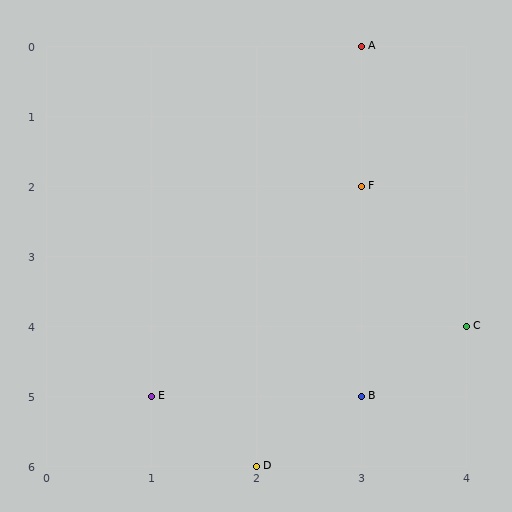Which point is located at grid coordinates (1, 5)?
Point E is at (1, 5).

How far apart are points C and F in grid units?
Points C and F are 1 column and 2 rows apart (about 2.2 grid units diagonally).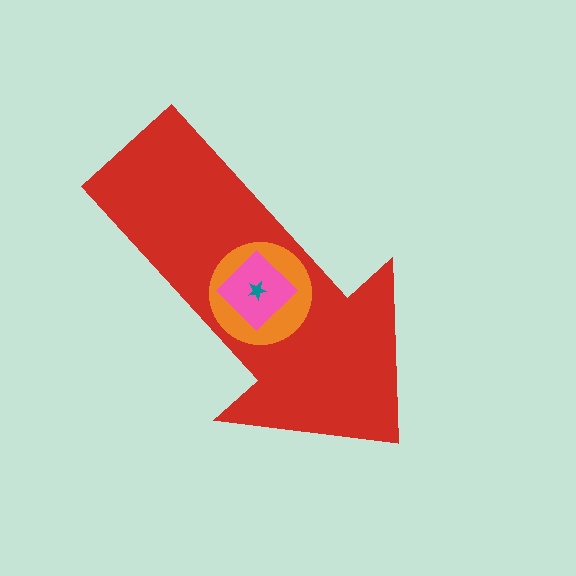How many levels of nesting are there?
4.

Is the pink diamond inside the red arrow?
Yes.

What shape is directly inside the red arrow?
The orange circle.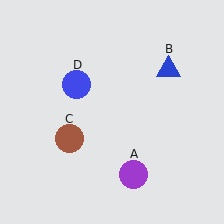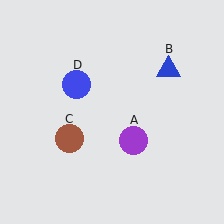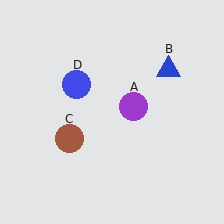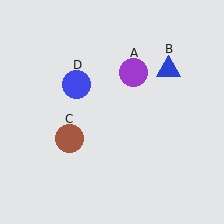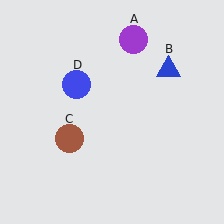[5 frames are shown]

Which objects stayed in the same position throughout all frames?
Blue triangle (object B) and brown circle (object C) and blue circle (object D) remained stationary.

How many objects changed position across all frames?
1 object changed position: purple circle (object A).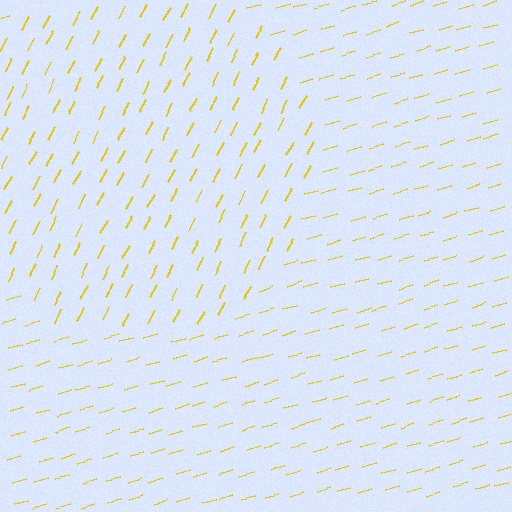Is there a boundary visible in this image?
Yes, there is a texture boundary formed by a change in line orientation.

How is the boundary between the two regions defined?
The boundary is defined purely by a change in line orientation (approximately 45 degrees difference). All lines are the same color and thickness.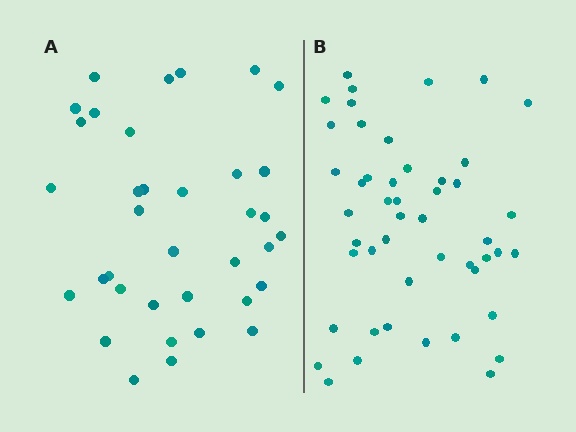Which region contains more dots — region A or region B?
Region B (the right region) has more dots.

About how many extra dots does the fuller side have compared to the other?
Region B has roughly 12 or so more dots than region A.